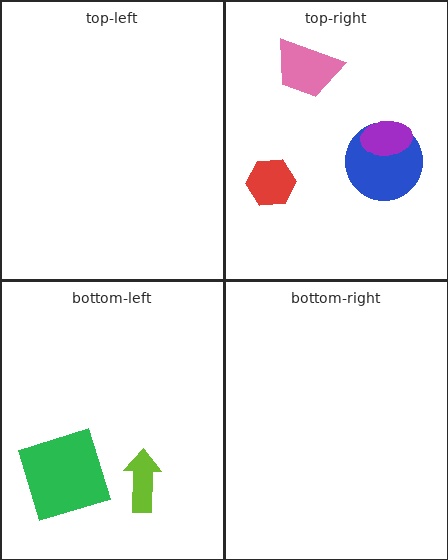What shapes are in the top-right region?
The blue circle, the red hexagon, the purple ellipse, the pink trapezoid.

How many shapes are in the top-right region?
4.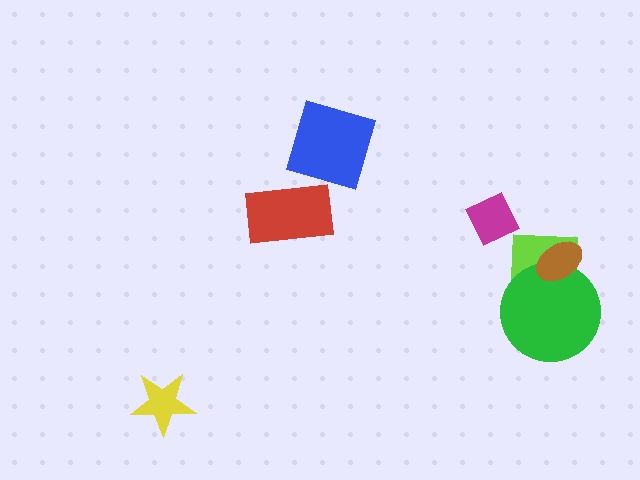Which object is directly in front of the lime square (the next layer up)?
The green circle is directly in front of the lime square.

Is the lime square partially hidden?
Yes, it is partially covered by another shape.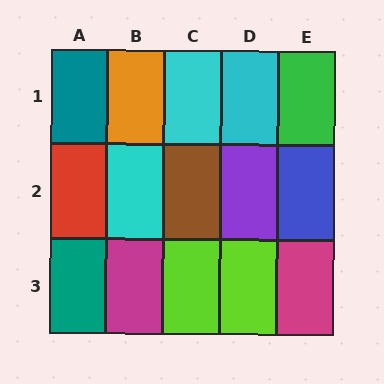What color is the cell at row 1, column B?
Orange.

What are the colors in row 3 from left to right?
Teal, magenta, lime, lime, magenta.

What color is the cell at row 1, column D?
Cyan.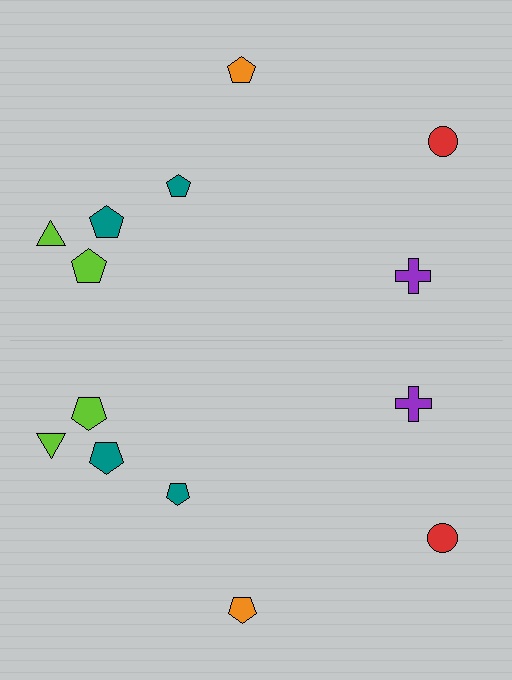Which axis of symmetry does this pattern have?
The pattern has a horizontal axis of symmetry running through the center of the image.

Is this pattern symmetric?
Yes, this pattern has bilateral (reflection) symmetry.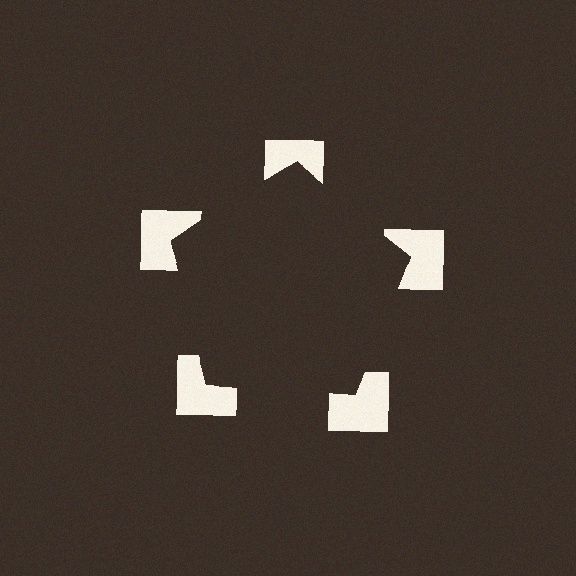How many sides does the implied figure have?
5 sides.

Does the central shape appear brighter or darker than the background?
It typically appears slightly darker than the background, even though no actual brightness change is drawn.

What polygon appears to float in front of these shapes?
An illusory pentagon — its edges are inferred from the aligned wedge cuts in the notched squares, not physically drawn.